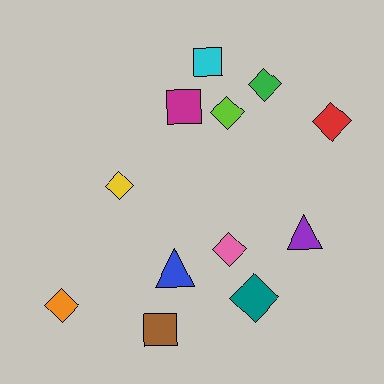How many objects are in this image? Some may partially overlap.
There are 12 objects.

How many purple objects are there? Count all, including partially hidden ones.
There is 1 purple object.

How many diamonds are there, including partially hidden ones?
There are 7 diamonds.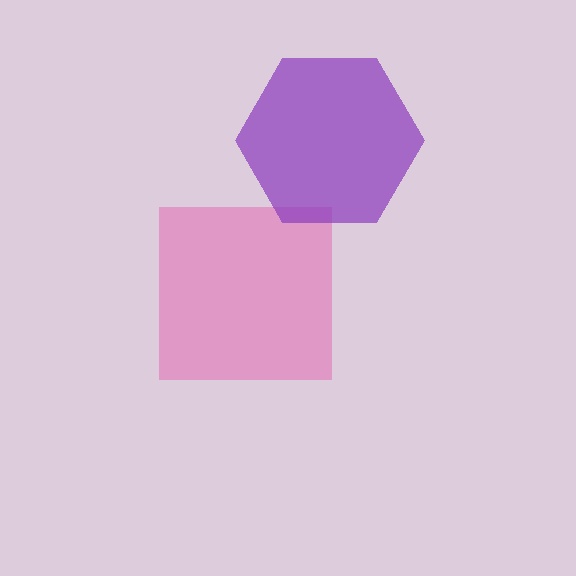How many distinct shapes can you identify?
There are 2 distinct shapes: a pink square, a purple hexagon.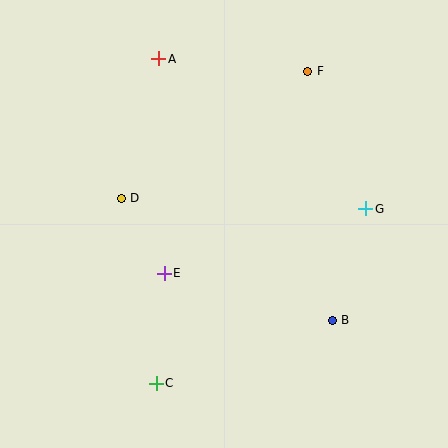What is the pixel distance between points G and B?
The distance between G and B is 116 pixels.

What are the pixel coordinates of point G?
Point G is at (366, 209).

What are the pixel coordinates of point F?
Point F is at (308, 71).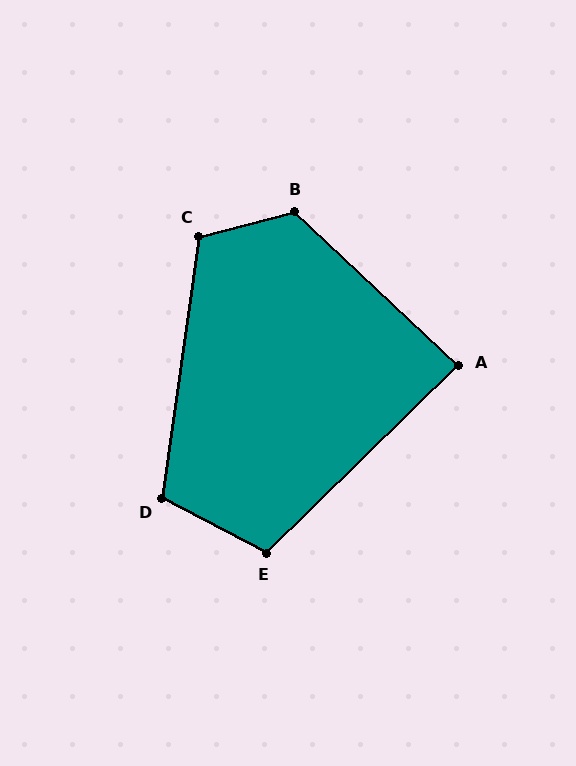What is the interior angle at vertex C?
Approximately 113 degrees (obtuse).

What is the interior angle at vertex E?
Approximately 108 degrees (obtuse).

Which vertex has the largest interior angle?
B, at approximately 122 degrees.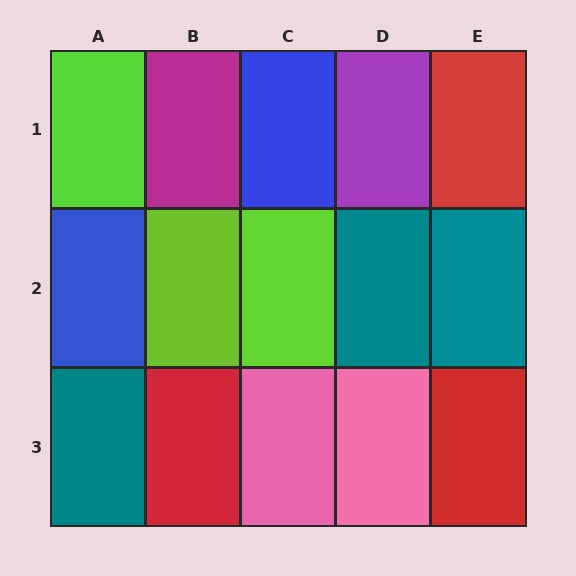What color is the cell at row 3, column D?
Pink.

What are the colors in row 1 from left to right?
Lime, magenta, blue, purple, red.